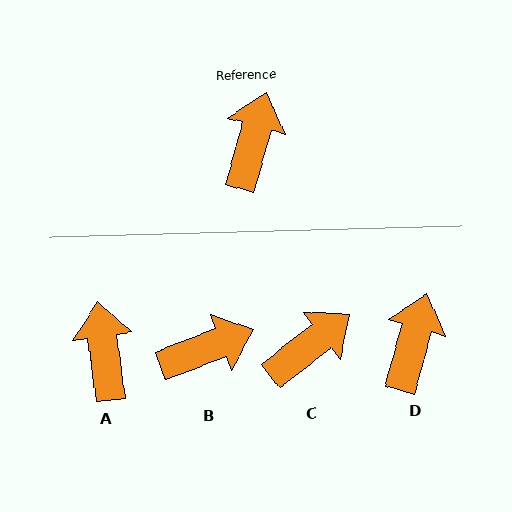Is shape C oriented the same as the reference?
No, it is off by about 36 degrees.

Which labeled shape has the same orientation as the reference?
D.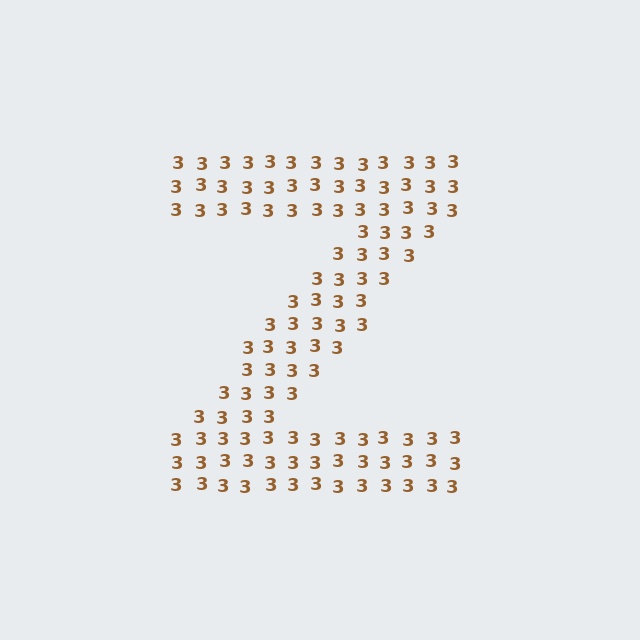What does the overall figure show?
The overall figure shows the letter Z.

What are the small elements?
The small elements are digit 3's.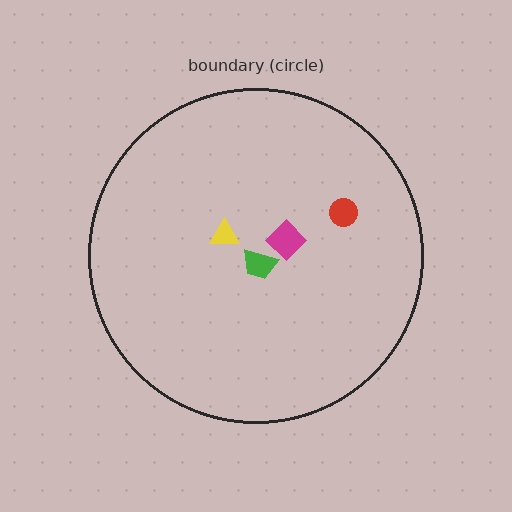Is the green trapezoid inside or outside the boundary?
Inside.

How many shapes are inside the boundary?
4 inside, 0 outside.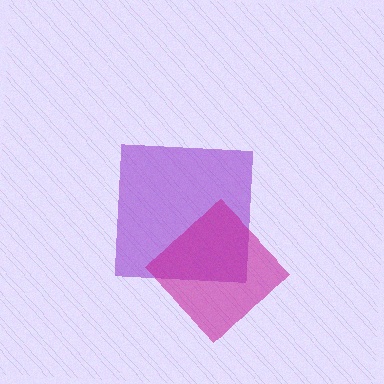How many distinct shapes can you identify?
There are 2 distinct shapes: a purple square, a magenta diamond.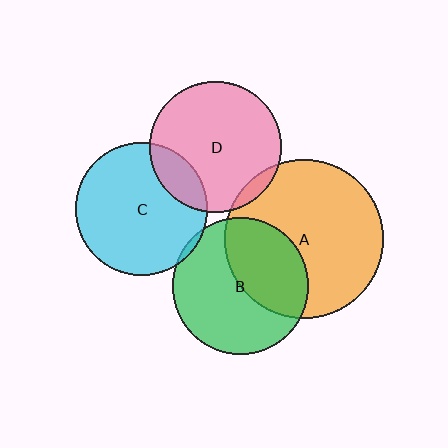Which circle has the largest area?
Circle A (orange).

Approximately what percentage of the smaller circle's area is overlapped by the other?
Approximately 5%.